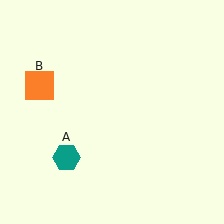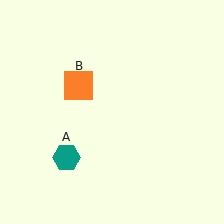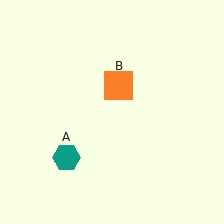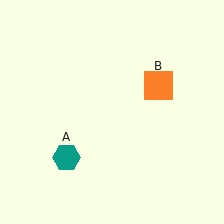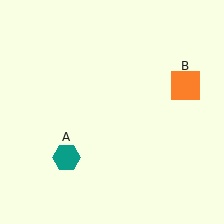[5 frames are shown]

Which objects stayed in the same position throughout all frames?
Teal hexagon (object A) remained stationary.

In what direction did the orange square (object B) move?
The orange square (object B) moved right.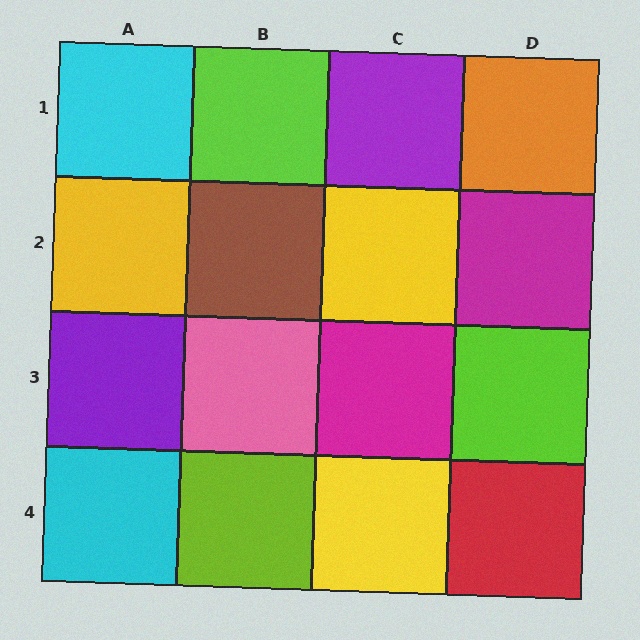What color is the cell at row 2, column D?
Magenta.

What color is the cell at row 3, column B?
Pink.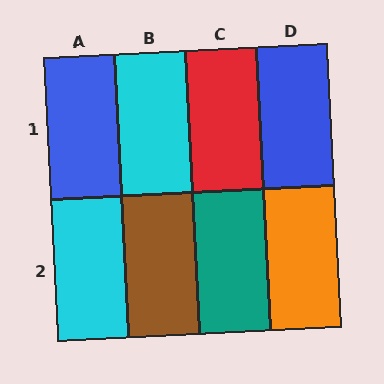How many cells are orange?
1 cell is orange.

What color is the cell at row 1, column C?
Red.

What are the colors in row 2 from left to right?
Cyan, brown, teal, orange.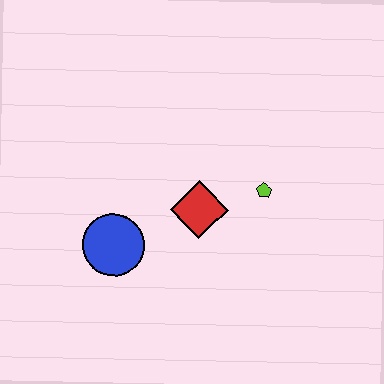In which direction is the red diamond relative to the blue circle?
The red diamond is to the right of the blue circle.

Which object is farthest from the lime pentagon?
The blue circle is farthest from the lime pentagon.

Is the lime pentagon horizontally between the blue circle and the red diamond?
No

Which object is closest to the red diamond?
The lime pentagon is closest to the red diamond.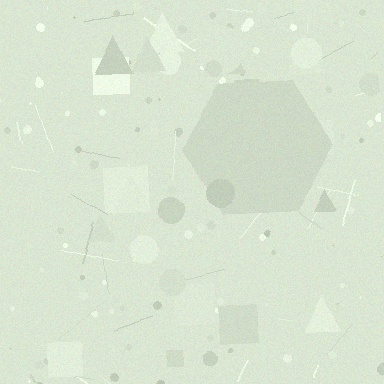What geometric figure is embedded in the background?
A hexagon is embedded in the background.